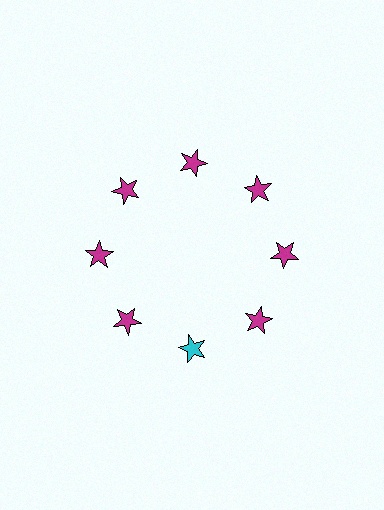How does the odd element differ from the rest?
It has a different color: cyan instead of magenta.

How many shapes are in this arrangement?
There are 8 shapes arranged in a ring pattern.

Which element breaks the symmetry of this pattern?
The cyan star at roughly the 6 o'clock position breaks the symmetry. All other shapes are magenta stars.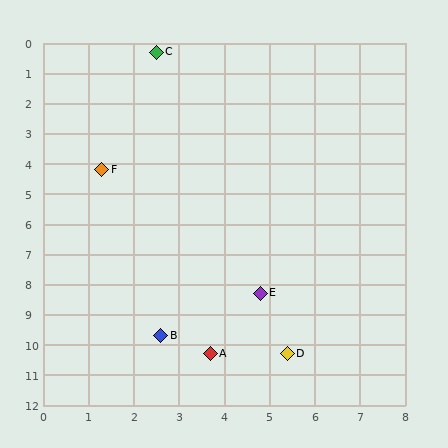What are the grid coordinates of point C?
Point C is at approximately (2.5, 0.3).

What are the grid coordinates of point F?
Point F is at approximately (1.3, 4.2).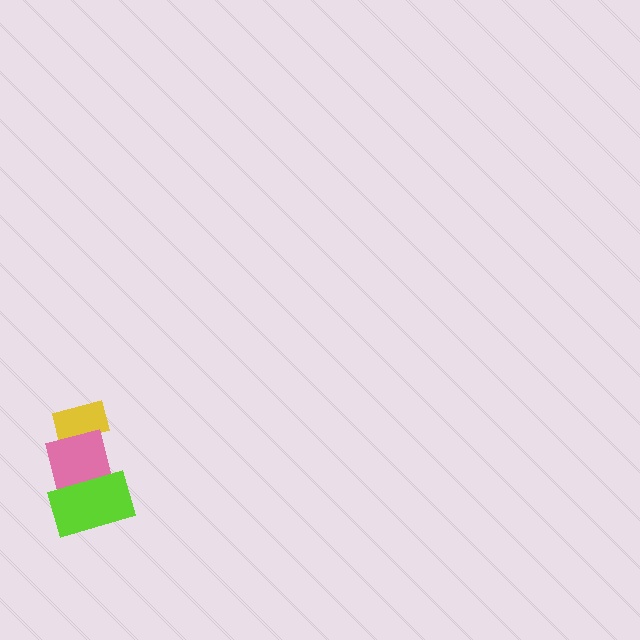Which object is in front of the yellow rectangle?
The pink square is in front of the yellow rectangle.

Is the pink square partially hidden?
Yes, it is partially covered by another shape.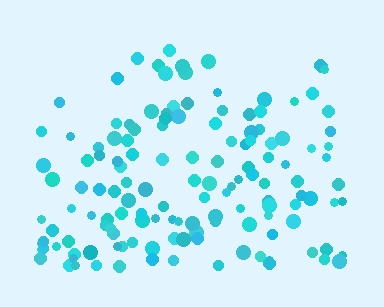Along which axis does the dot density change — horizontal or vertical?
Vertical.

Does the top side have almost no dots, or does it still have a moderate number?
Still a moderate number, just noticeably fewer than the bottom.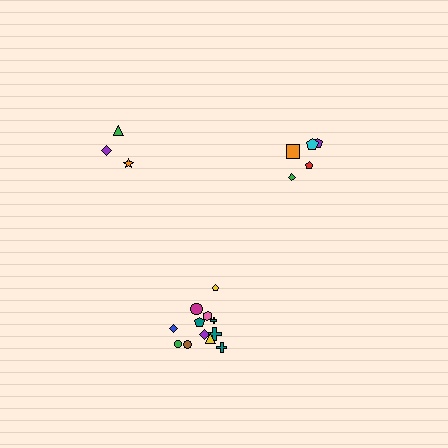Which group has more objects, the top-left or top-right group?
The top-right group.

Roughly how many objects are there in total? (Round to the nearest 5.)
Roughly 20 objects in total.